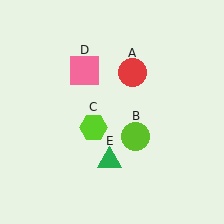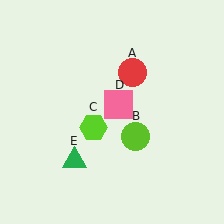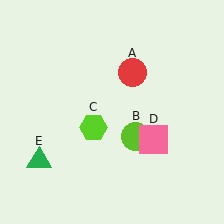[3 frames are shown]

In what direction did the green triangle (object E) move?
The green triangle (object E) moved left.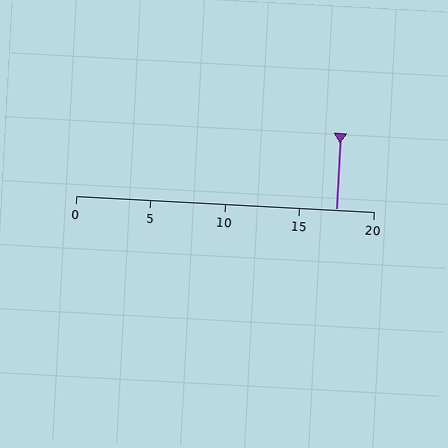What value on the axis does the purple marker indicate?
The marker indicates approximately 17.5.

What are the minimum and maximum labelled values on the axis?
The axis runs from 0 to 20.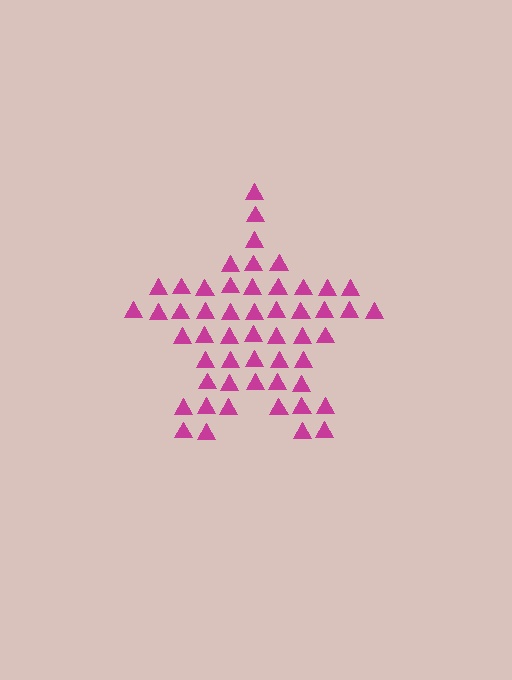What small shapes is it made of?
It is made of small triangles.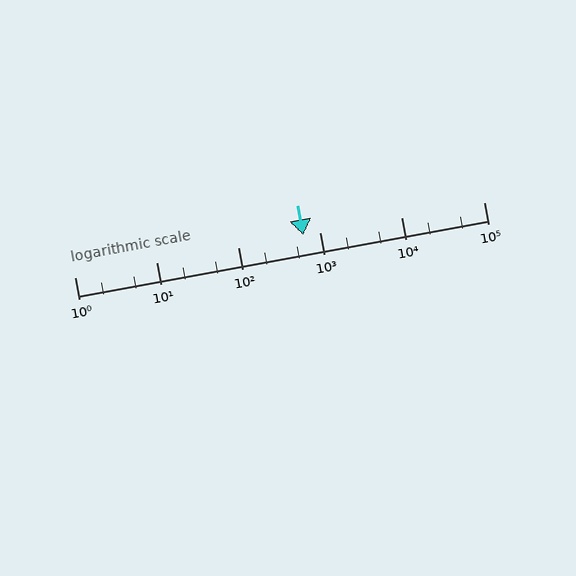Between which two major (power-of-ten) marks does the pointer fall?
The pointer is between 100 and 1000.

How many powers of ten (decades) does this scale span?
The scale spans 5 decades, from 1 to 100000.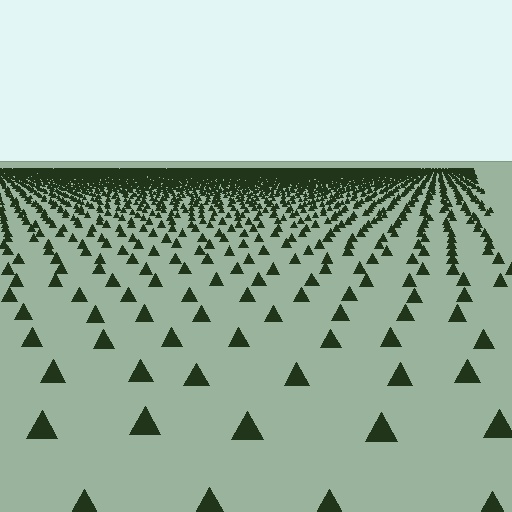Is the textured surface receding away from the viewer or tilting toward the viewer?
The surface is receding away from the viewer. Texture elements get smaller and denser toward the top.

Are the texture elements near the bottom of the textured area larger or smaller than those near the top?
Larger. Near the bottom, elements are closer to the viewer and appear at a bigger on-screen size.